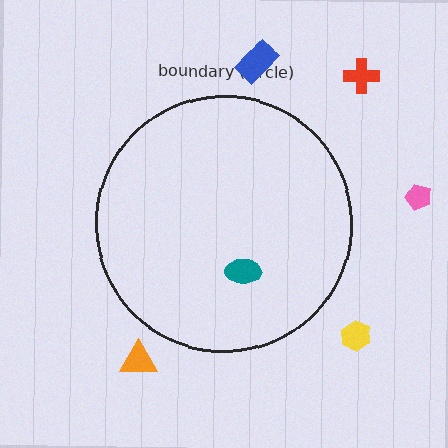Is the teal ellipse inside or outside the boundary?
Inside.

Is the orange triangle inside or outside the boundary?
Outside.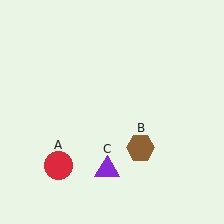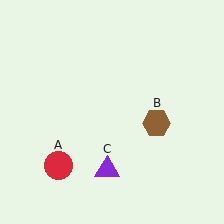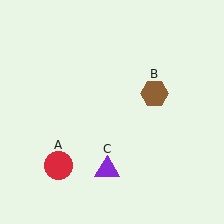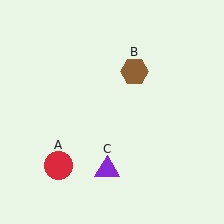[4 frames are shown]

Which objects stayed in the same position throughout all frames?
Red circle (object A) and purple triangle (object C) remained stationary.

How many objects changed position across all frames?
1 object changed position: brown hexagon (object B).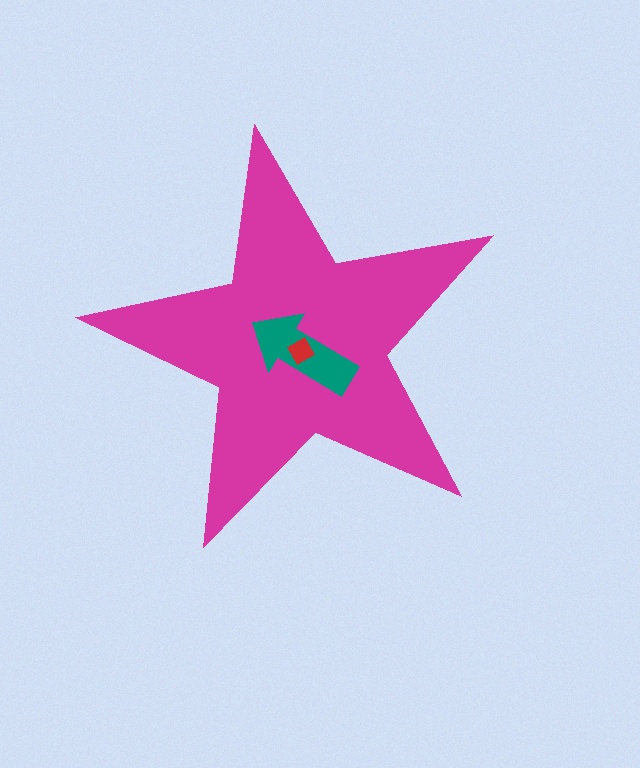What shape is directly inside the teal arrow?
The red diamond.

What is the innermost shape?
The red diamond.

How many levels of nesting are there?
3.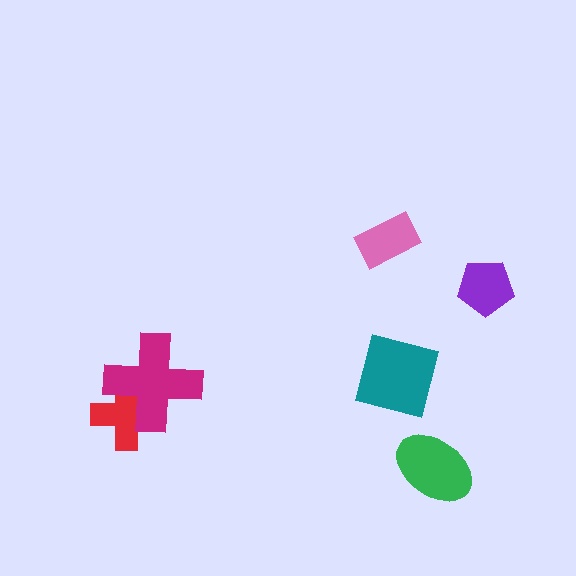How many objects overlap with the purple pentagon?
0 objects overlap with the purple pentagon.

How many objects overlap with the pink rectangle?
0 objects overlap with the pink rectangle.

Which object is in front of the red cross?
The magenta cross is in front of the red cross.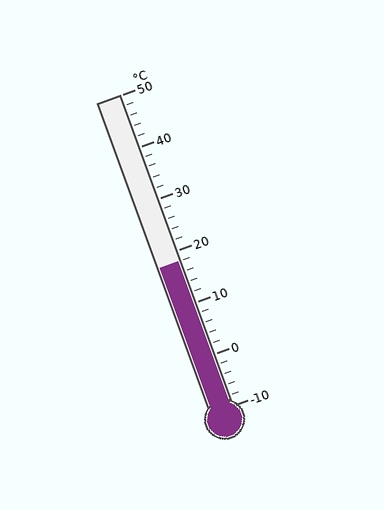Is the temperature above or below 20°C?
The temperature is below 20°C.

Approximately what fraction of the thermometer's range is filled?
The thermometer is filled to approximately 45% of its range.